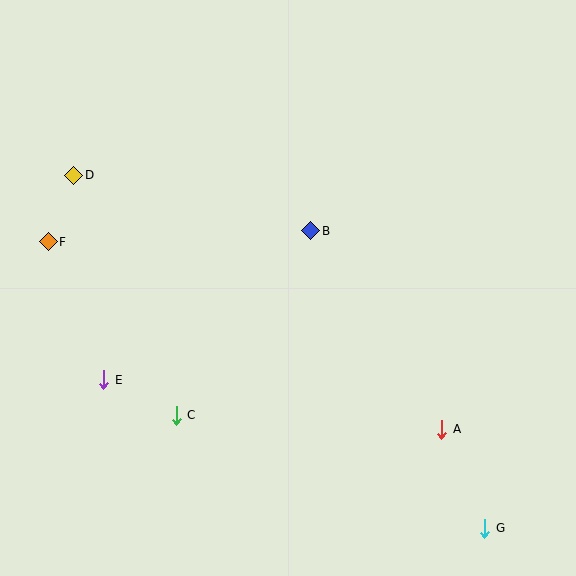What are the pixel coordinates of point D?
Point D is at (74, 175).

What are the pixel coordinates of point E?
Point E is at (104, 380).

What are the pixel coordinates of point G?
Point G is at (485, 528).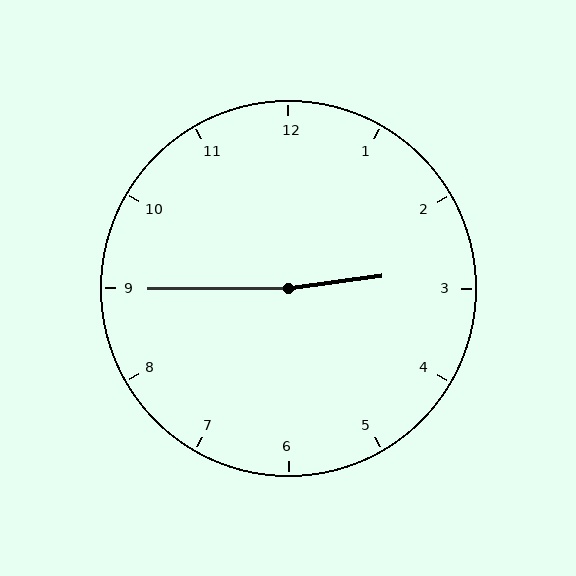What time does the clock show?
2:45.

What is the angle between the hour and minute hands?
Approximately 172 degrees.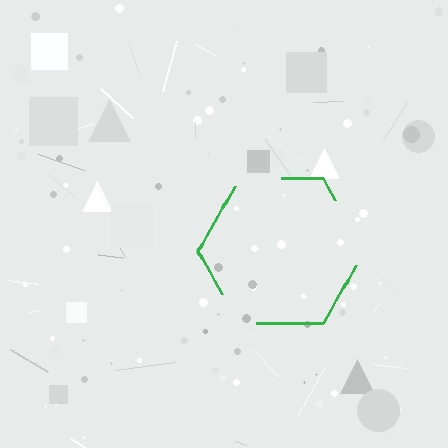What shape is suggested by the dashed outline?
The dashed outline suggests a hexagon.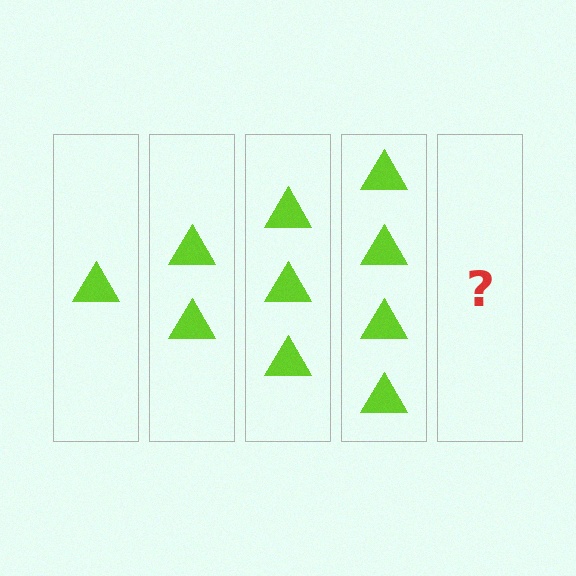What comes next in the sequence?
The next element should be 5 triangles.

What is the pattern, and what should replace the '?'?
The pattern is that each step adds one more triangle. The '?' should be 5 triangles.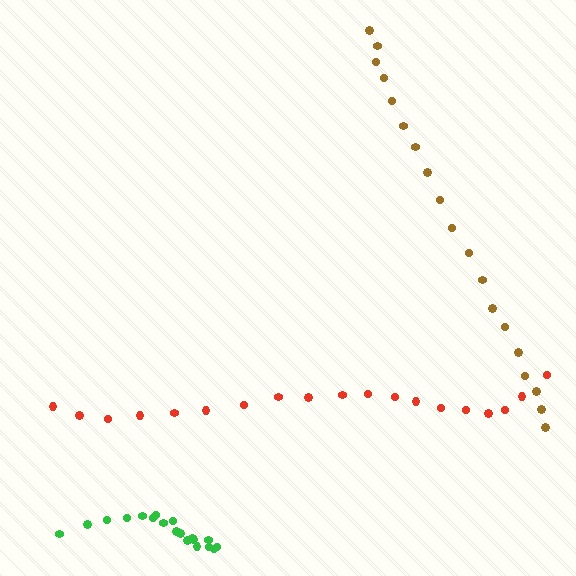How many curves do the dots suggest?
There are 3 distinct paths.